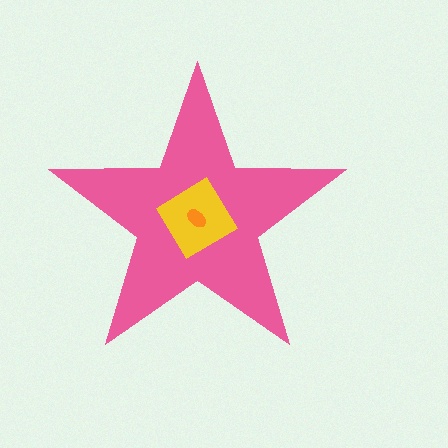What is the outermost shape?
The pink star.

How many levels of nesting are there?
3.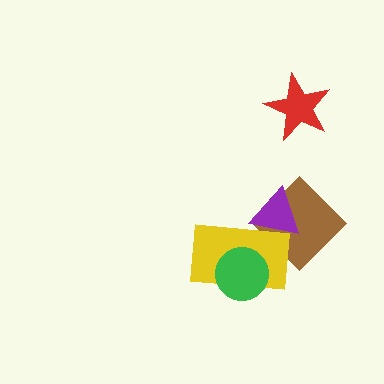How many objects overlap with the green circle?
1 object overlaps with the green circle.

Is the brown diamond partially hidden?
Yes, it is partially covered by another shape.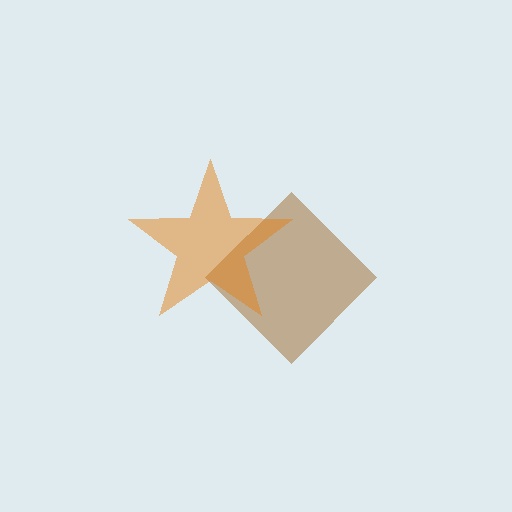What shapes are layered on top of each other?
The layered shapes are: a brown diamond, an orange star.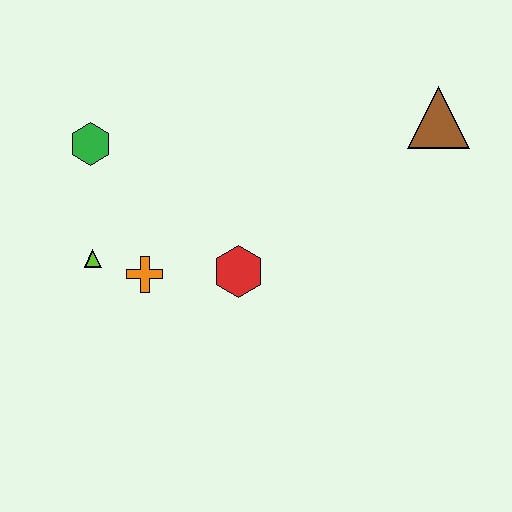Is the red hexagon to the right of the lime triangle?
Yes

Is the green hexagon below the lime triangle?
No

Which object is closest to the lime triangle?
The orange cross is closest to the lime triangle.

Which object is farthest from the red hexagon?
The brown triangle is farthest from the red hexagon.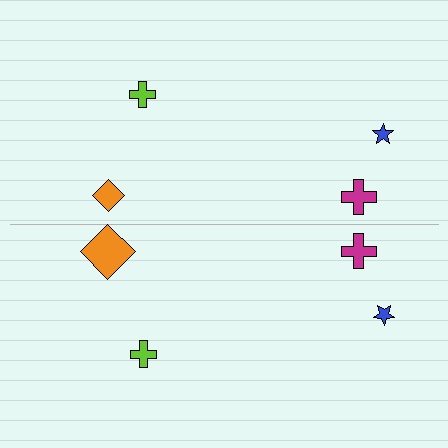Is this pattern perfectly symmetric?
No, the pattern is not perfectly symmetric. The orange diamond on the bottom side has a different size than its mirror counterpart.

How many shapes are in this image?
There are 8 shapes in this image.